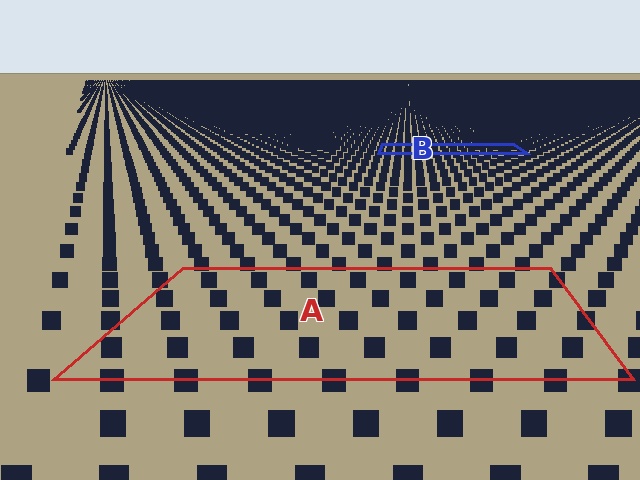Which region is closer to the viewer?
Region A is closer. The texture elements there are larger and more spread out.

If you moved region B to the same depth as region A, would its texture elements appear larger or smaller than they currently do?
They would appear larger. At a closer depth, the same texture elements are projected at a bigger on-screen size.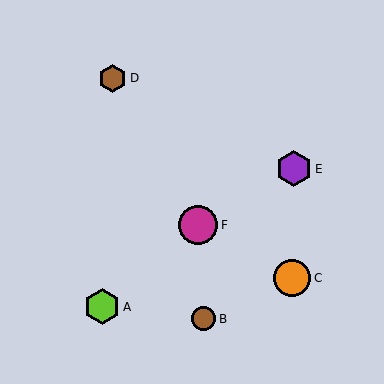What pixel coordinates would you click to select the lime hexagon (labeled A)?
Click at (102, 307) to select the lime hexagon A.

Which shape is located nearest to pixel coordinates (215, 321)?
The brown circle (labeled B) at (204, 319) is nearest to that location.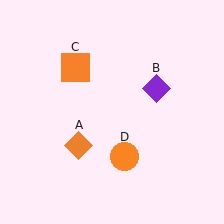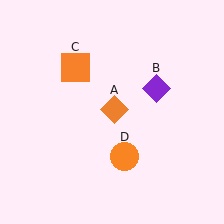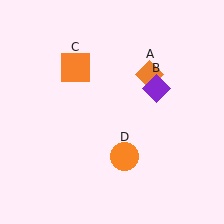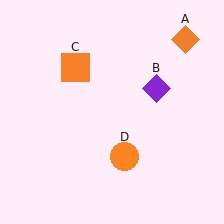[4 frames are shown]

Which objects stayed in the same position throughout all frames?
Purple diamond (object B) and orange square (object C) and orange circle (object D) remained stationary.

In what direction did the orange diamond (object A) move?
The orange diamond (object A) moved up and to the right.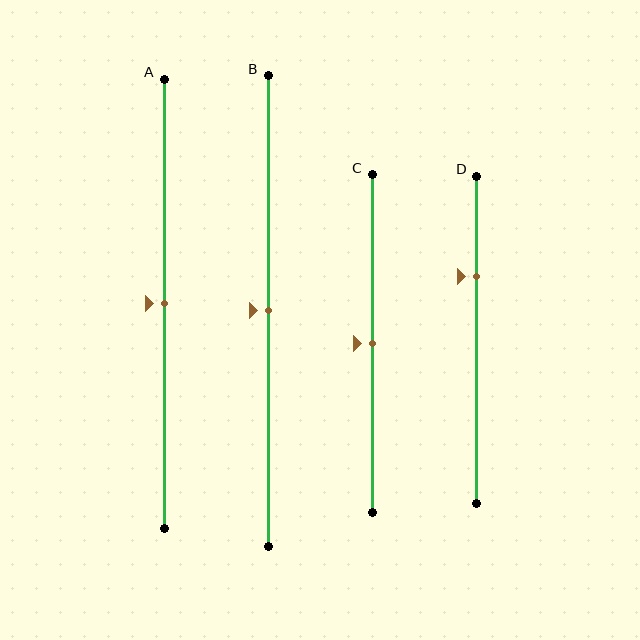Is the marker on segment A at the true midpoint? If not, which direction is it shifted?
Yes, the marker on segment A is at the true midpoint.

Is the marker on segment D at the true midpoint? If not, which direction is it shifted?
No, the marker on segment D is shifted upward by about 19% of the segment length.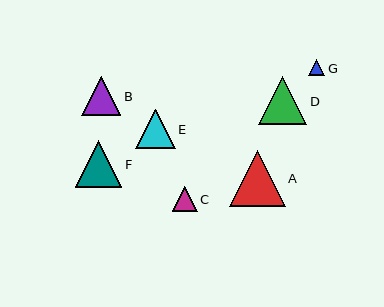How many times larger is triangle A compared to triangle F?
Triangle A is approximately 1.2 times the size of triangle F.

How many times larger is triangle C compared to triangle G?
Triangle C is approximately 1.5 times the size of triangle G.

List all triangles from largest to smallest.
From largest to smallest: A, D, F, B, E, C, G.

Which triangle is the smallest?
Triangle G is the smallest with a size of approximately 16 pixels.